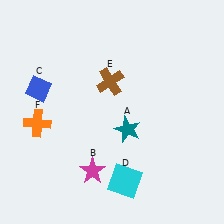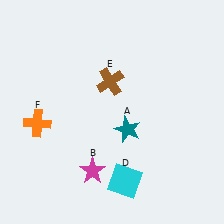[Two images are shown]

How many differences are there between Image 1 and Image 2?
There is 1 difference between the two images.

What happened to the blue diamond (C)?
The blue diamond (C) was removed in Image 2. It was in the top-left area of Image 1.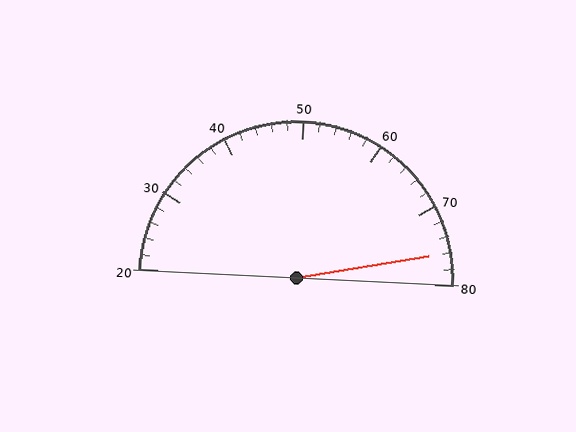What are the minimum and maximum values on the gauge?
The gauge ranges from 20 to 80.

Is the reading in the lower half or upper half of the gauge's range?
The reading is in the upper half of the range (20 to 80).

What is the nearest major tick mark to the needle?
The nearest major tick mark is 80.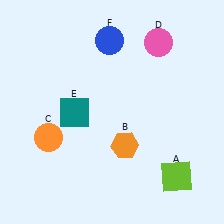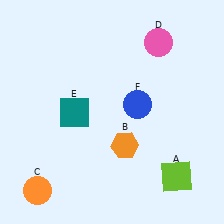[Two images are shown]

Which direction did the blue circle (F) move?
The blue circle (F) moved down.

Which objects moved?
The objects that moved are: the orange circle (C), the blue circle (F).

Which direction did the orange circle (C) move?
The orange circle (C) moved down.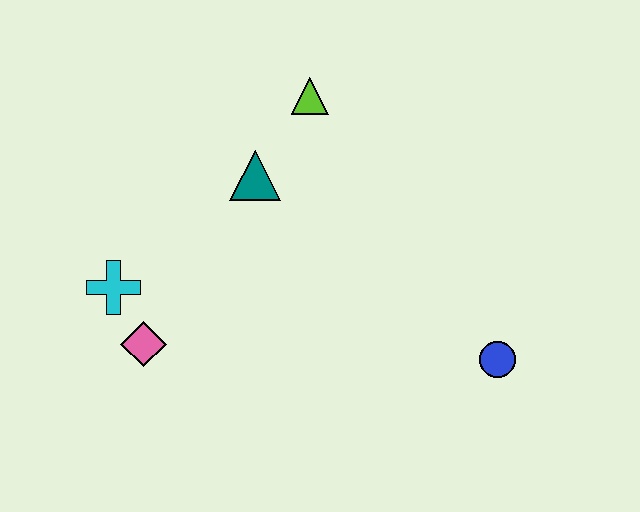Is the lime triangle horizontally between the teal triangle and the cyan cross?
No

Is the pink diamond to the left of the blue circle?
Yes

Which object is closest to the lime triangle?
The teal triangle is closest to the lime triangle.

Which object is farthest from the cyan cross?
The blue circle is farthest from the cyan cross.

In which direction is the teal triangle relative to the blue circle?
The teal triangle is to the left of the blue circle.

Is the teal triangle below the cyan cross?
No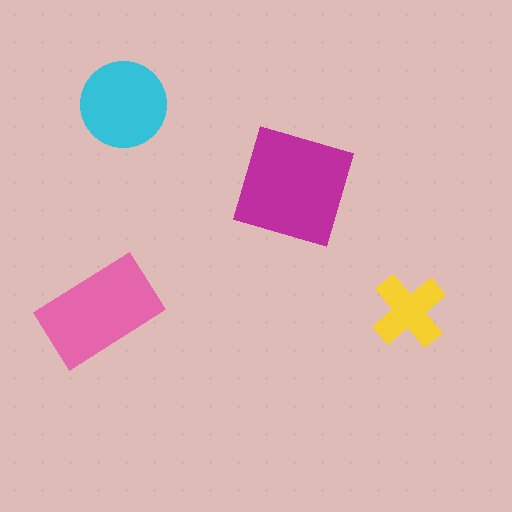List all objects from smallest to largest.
The yellow cross, the cyan circle, the pink rectangle, the magenta square.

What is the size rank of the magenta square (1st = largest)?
1st.